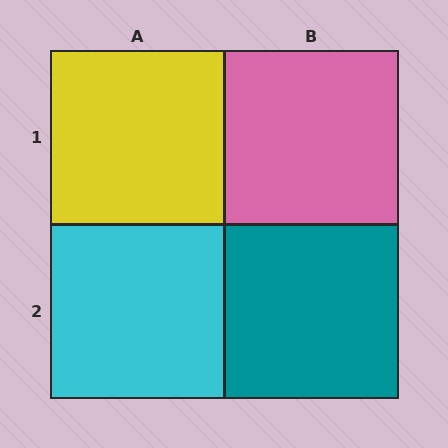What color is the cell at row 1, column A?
Yellow.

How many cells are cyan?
1 cell is cyan.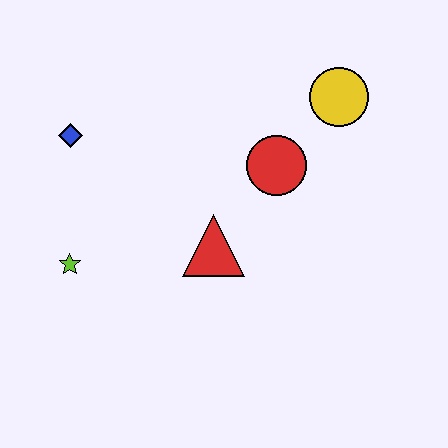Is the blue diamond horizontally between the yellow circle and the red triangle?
No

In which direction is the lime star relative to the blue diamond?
The lime star is below the blue diamond.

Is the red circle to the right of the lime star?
Yes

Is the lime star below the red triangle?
Yes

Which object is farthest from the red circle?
The lime star is farthest from the red circle.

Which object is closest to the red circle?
The yellow circle is closest to the red circle.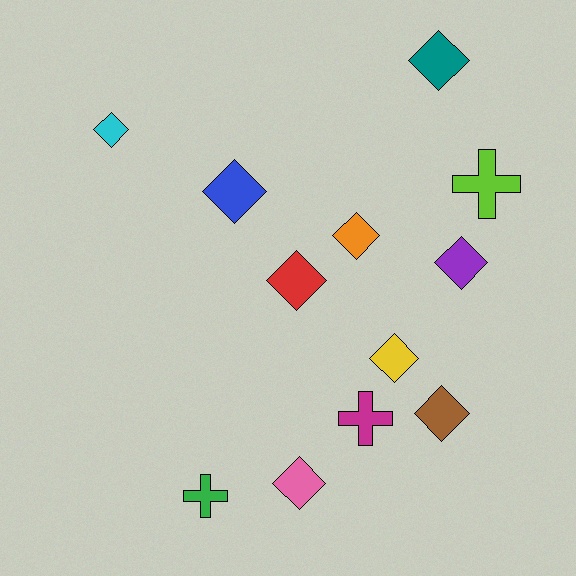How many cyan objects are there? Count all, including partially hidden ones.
There is 1 cyan object.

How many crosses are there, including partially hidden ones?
There are 3 crosses.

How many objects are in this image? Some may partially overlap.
There are 12 objects.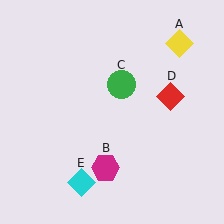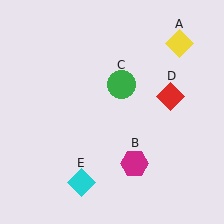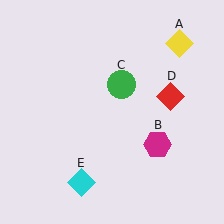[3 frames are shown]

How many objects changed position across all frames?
1 object changed position: magenta hexagon (object B).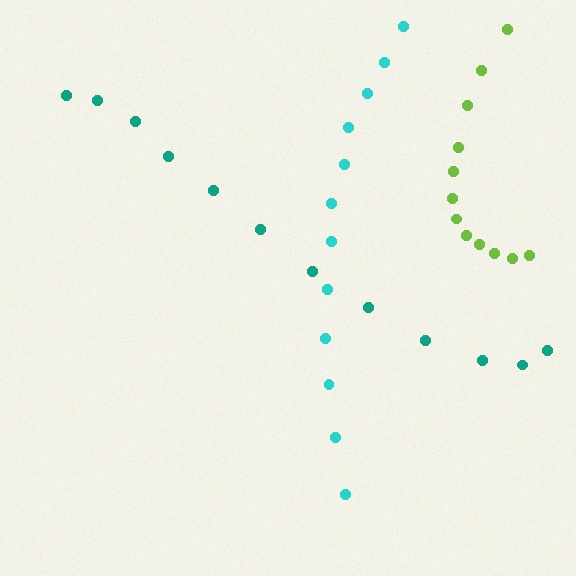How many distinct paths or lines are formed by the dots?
There are 3 distinct paths.